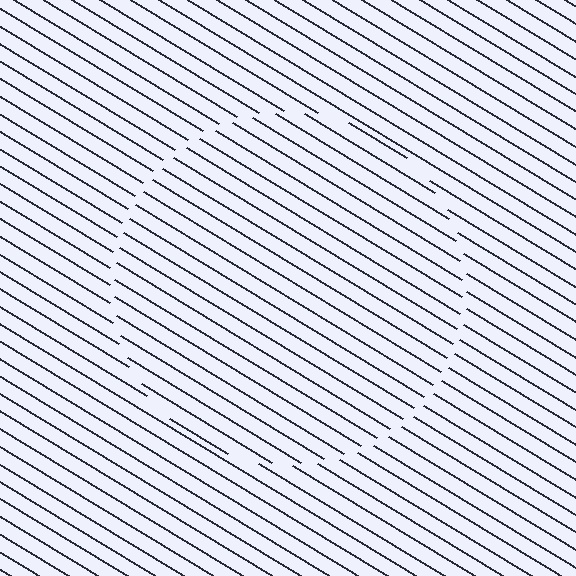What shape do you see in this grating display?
An illusory circle. The interior of the shape contains the same grating, shifted by half a period — the contour is defined by the phase discontinuity where line-ends from the inner and outer gratings abut.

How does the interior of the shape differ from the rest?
The interior of the shape contains the same grating, shifted by half a period — the contour is defined by the phase discontinuity where line-ends from the inner and outer gratings abut.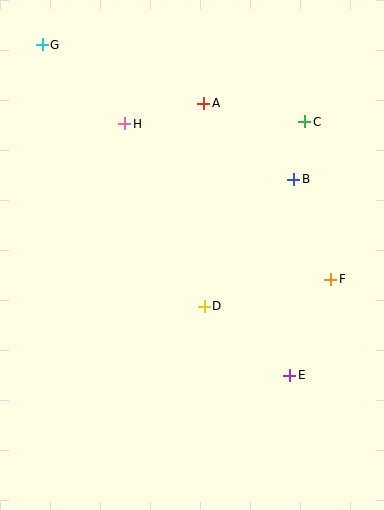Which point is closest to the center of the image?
Point D at (204, 306) is closest to the center.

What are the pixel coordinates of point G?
Point G is at (42, 45).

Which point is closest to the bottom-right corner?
Point E is closest to the bottom-right corner.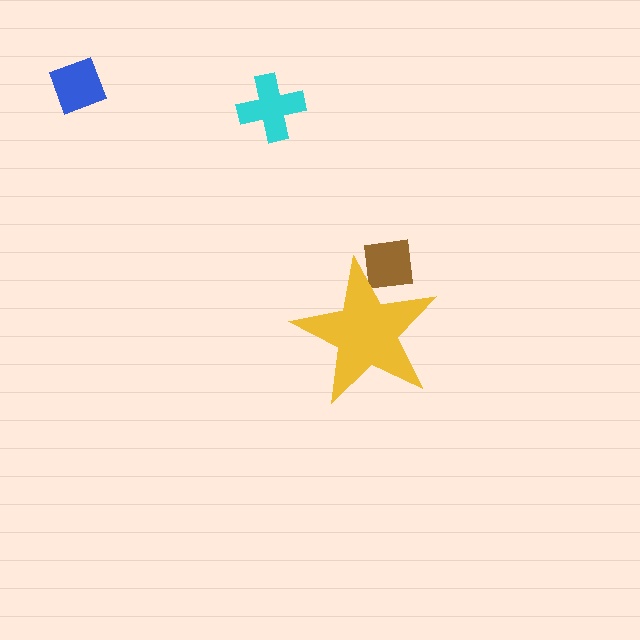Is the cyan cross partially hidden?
No, the cyan cross is fully visible.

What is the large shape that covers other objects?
A yellow star.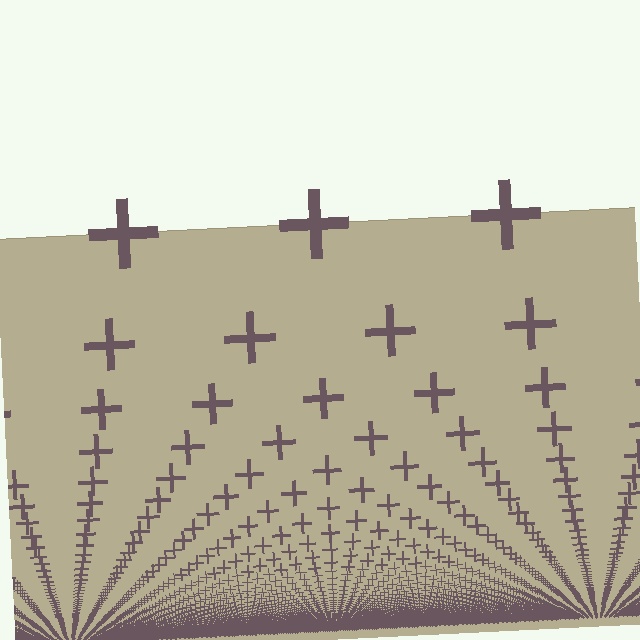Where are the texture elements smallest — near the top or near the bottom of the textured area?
Near the bottom.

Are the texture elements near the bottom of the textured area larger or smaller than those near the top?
Smaller. The gradient is inverted — elements near the bottom are smaller and denser.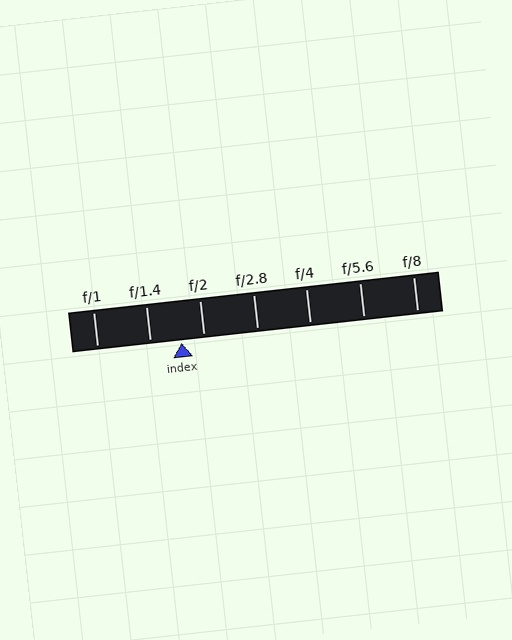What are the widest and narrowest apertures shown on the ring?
The widest aperture shown is f/1 and the narrowest is f/8.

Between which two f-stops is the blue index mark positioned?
The index mark is between f/1.4 and f/2.